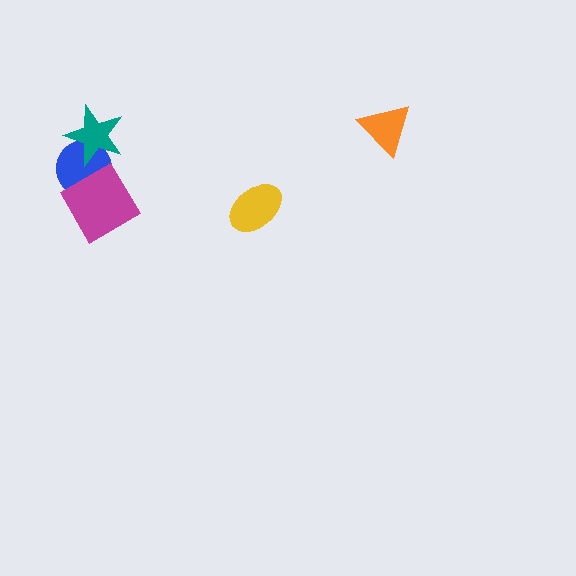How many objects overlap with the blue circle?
2 objects overlap with the blue circle.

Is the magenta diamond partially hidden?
No, no other shape covers it.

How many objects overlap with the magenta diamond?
1 object overlaps with the magenta diamond.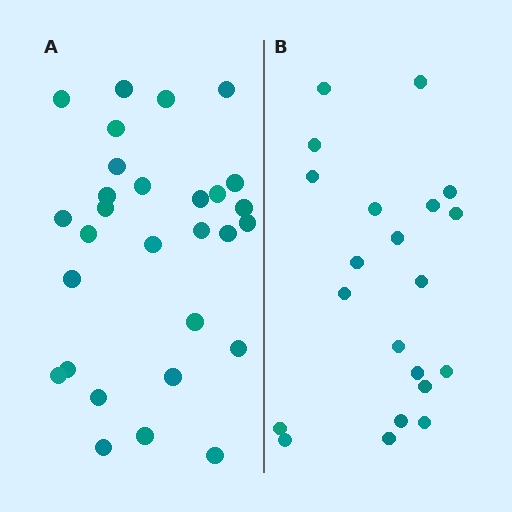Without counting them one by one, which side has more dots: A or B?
Region A (the left region) has more dots.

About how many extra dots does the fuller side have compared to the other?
Region A has roughly 8 or so more dots than region B.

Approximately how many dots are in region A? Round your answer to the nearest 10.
About 30 dots. (The exact count is 29, which rounds to 30.)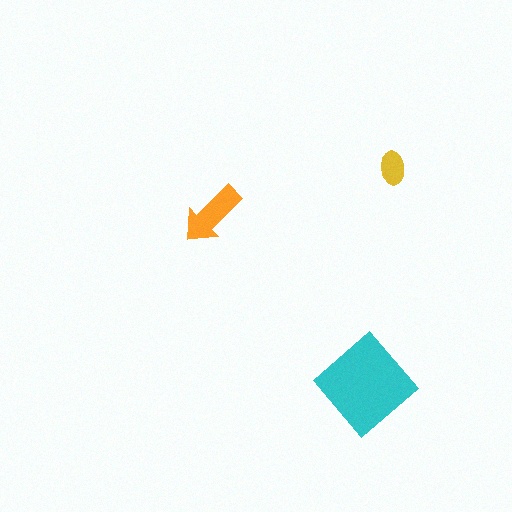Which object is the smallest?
The yellow ellipse.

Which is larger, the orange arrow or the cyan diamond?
The cyan diamond.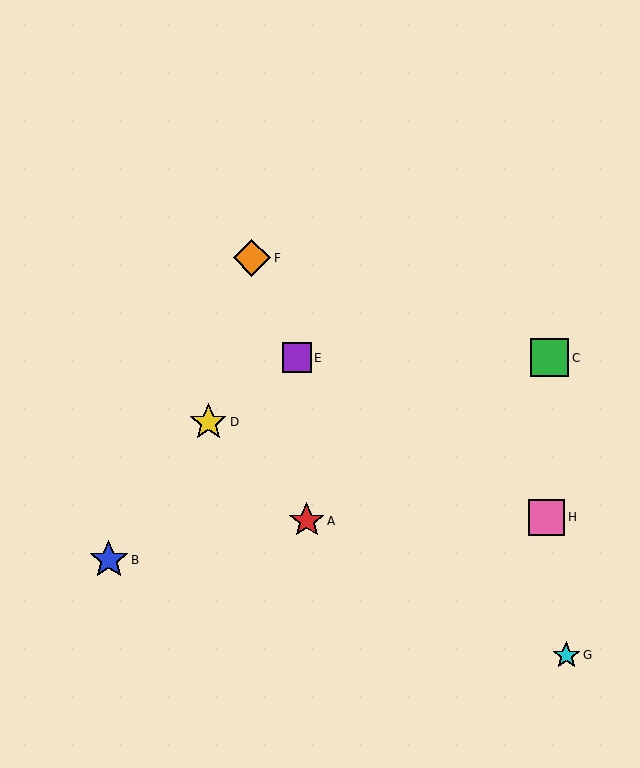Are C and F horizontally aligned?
No, C is at y≈358 and F is at y≈258.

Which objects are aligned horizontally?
Objects C, E are aligned horizontally.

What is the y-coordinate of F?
Object F is at y≈258.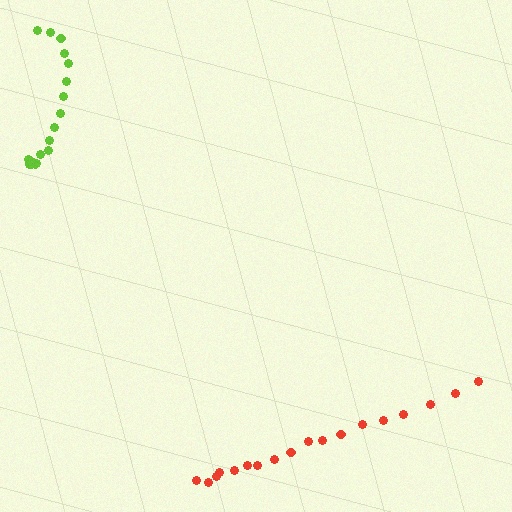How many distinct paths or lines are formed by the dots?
There are 2 distinct paths.